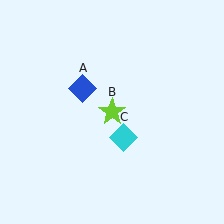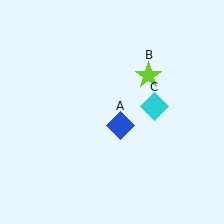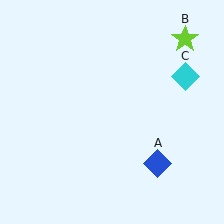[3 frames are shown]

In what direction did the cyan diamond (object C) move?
The cyan diamond (object C) moved up and to the right.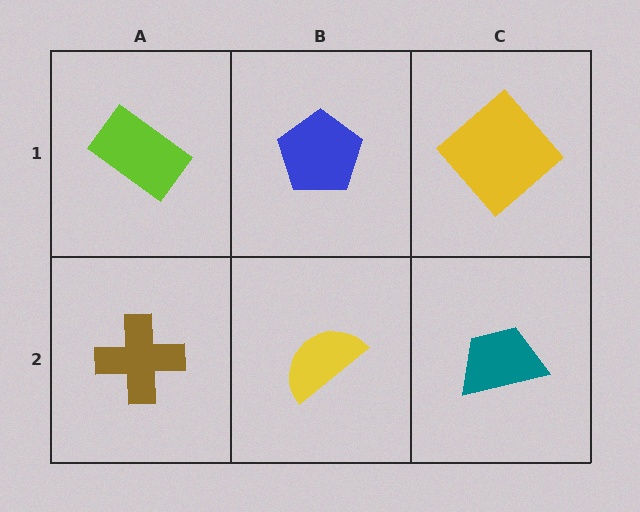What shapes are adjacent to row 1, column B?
A yellow semicircle (row 2, column B), a lime rectangle (row 1, column A), a yellow diamond (row 1, column C).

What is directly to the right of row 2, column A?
A yellow semicircle.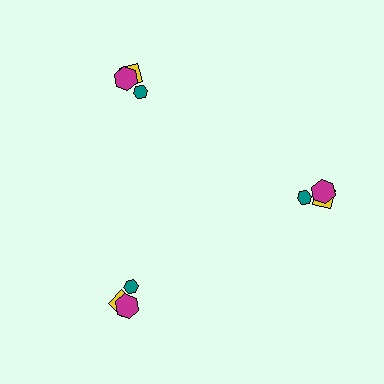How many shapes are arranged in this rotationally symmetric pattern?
There are 9 shapes, arranged in 3 groups of 3.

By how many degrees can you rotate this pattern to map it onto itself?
The pattern maps onto itself every 120 degrees of rotation.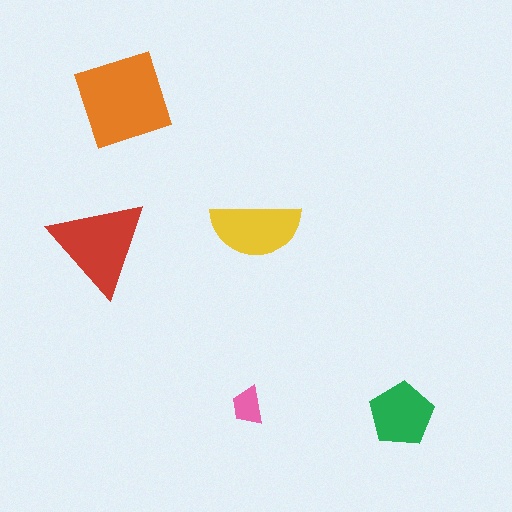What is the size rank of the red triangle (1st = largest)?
2nd.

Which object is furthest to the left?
The red triangle is leftmost.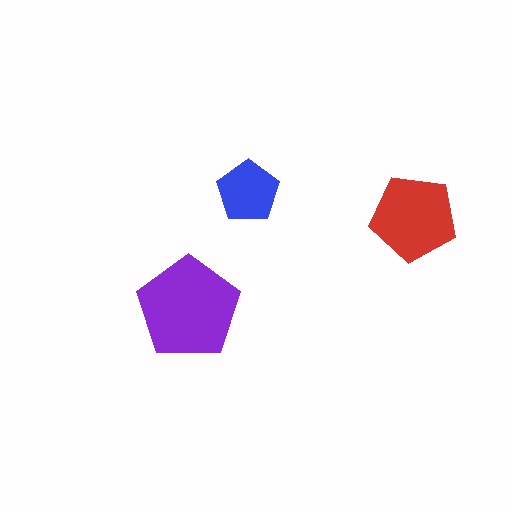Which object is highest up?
The blue pentagon is topmost.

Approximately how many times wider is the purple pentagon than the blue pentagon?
About 1.5 times wider.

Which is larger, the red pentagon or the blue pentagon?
The red one.